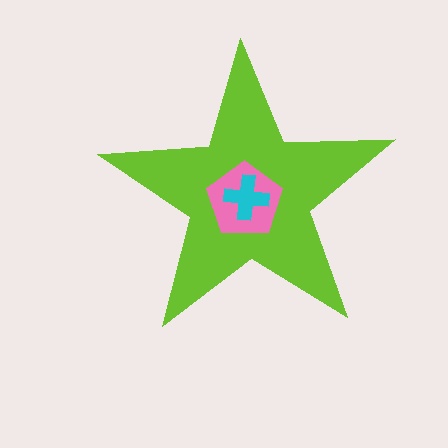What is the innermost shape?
The cyan cross.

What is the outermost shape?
The lime star.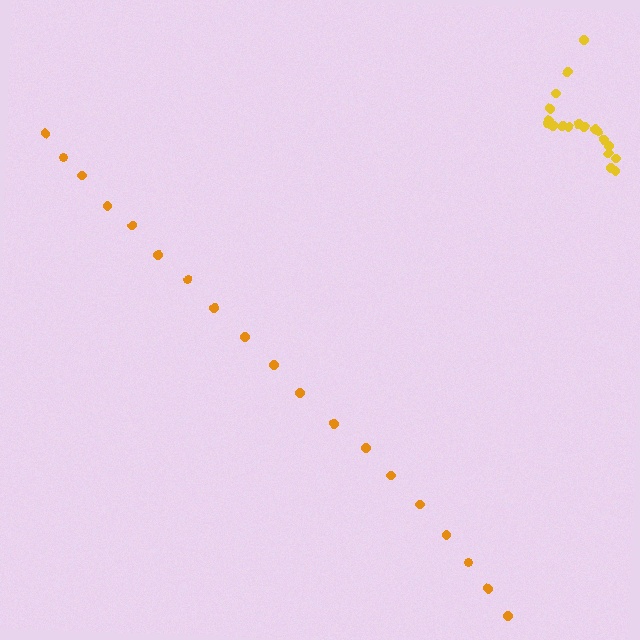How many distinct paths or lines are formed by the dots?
There are 2 distinct paths.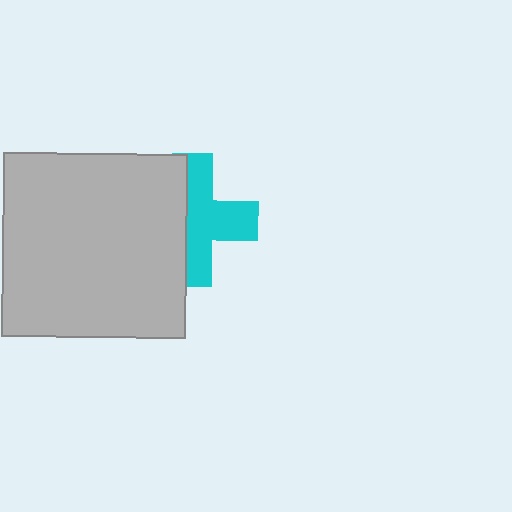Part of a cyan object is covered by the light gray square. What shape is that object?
It is a cross.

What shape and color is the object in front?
The object in front is a light gray square.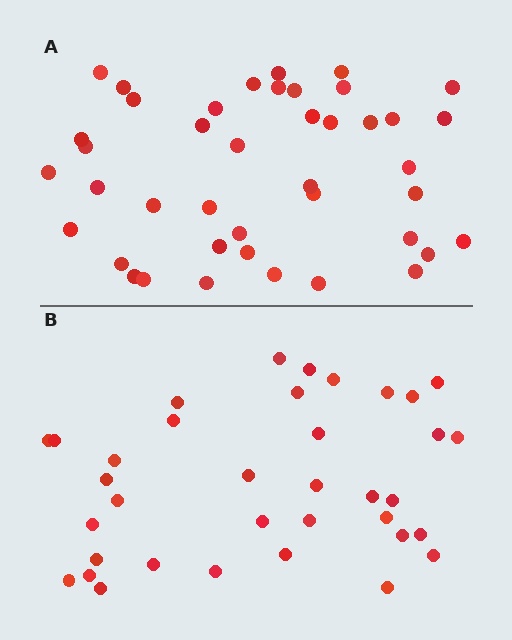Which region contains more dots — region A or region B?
Region A (the top region) has more dots.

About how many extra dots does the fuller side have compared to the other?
Region A has about 6 more dots than region B.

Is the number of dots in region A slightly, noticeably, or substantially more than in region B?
Region A has only slightly more — the two regions are fairly close. The ratio is roughly 1.2 to 1.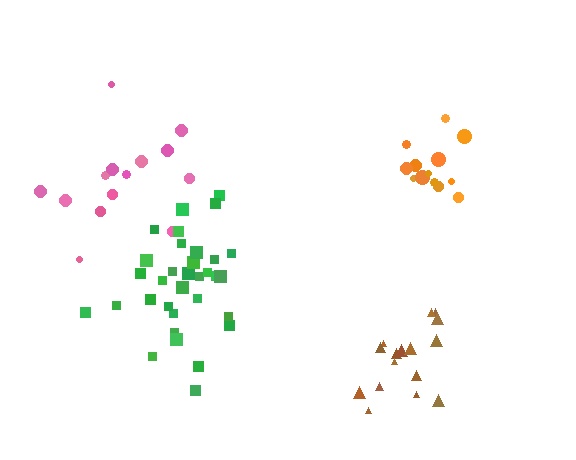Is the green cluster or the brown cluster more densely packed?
Brown.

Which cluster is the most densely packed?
Orange.